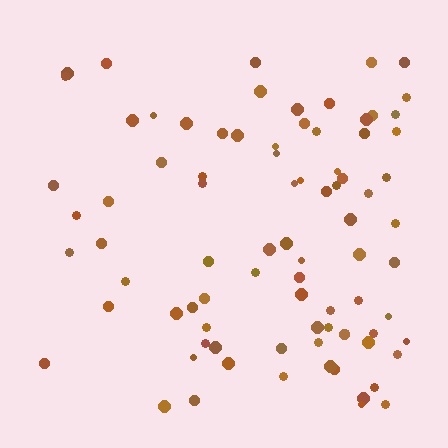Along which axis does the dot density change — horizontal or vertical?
Horizontal.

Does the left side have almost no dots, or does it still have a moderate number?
Still a moderate number, just noticeably fewer than the right.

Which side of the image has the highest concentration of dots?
The right.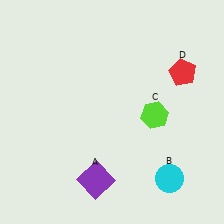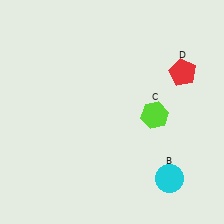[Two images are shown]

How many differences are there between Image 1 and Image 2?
There is 1 difference between the two images.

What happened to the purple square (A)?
The purple square (A) was removed in Image 2. It was in the bottom-left area of Image 1.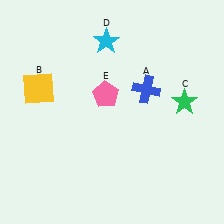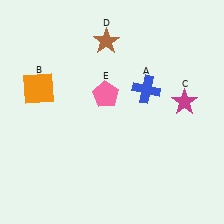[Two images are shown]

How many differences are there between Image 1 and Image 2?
There are 3 differences between the two images.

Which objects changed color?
B changed from yellow to orange. C changed from green to magenta. D changed from cyan to brown.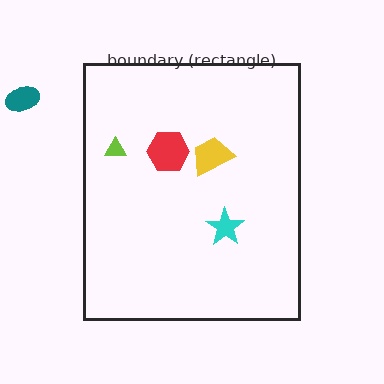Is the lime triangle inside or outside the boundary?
Inside.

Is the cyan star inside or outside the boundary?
Inside.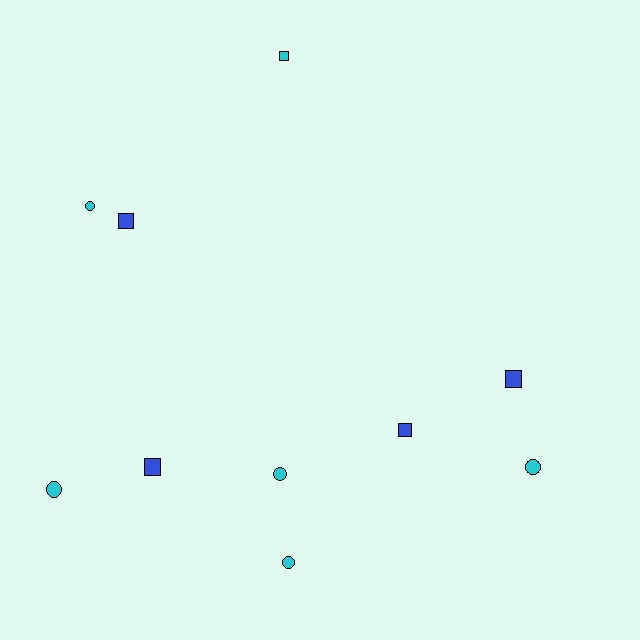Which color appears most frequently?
Cyan, with 6 objects.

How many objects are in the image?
There are 10 objects.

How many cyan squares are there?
There is 1 cyan square.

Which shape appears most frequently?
Circle, with 5 objects.